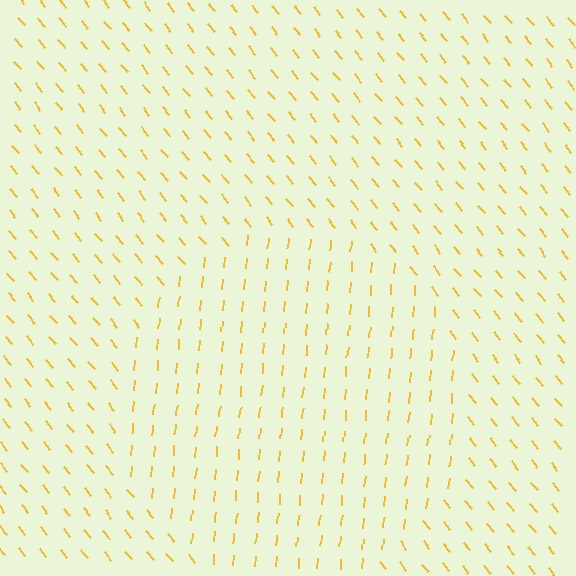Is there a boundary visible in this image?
Yes, there is a texture boundary formed by a change in line orientation.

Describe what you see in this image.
The image is filled with small yellow line segments. A circle region in the image has lines oriented differently from the surrounding lines, creating a visible texture boundary.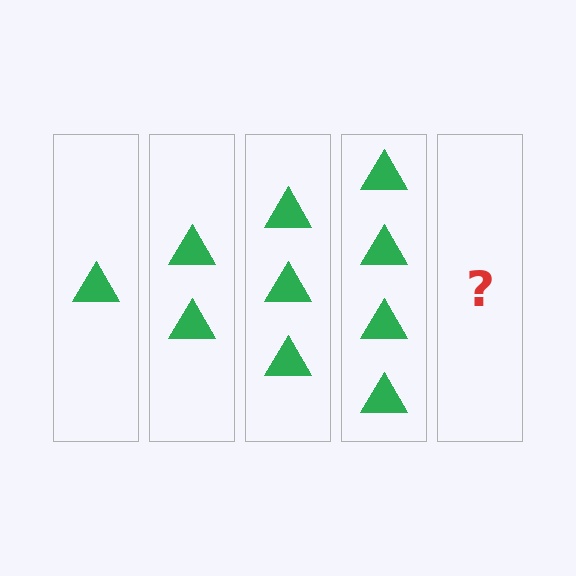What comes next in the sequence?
The next element should be 5 triangles.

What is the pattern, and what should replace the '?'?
The pattern is that each step adds one more triangle. The '?' should be 5 triangles.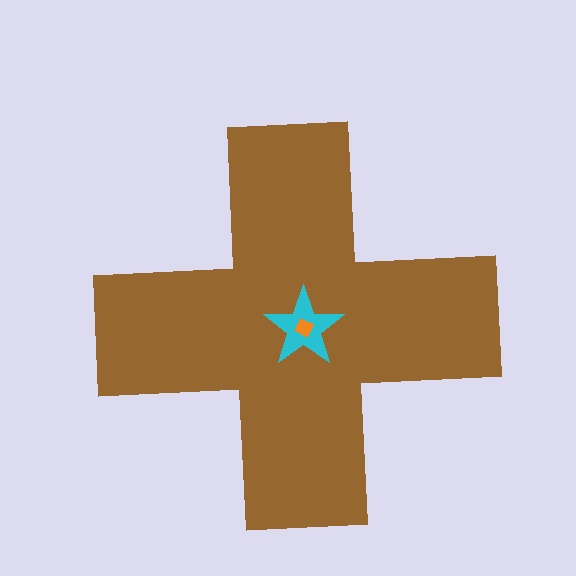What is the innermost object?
The orange square.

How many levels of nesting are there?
3.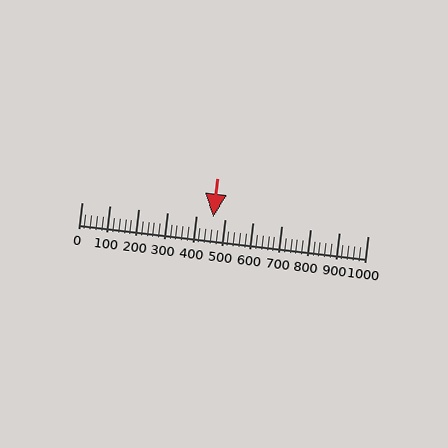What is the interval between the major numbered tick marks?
The major tick marks are spaced 100 units apart.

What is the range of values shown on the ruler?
The ruler shows values from 0 to 1000.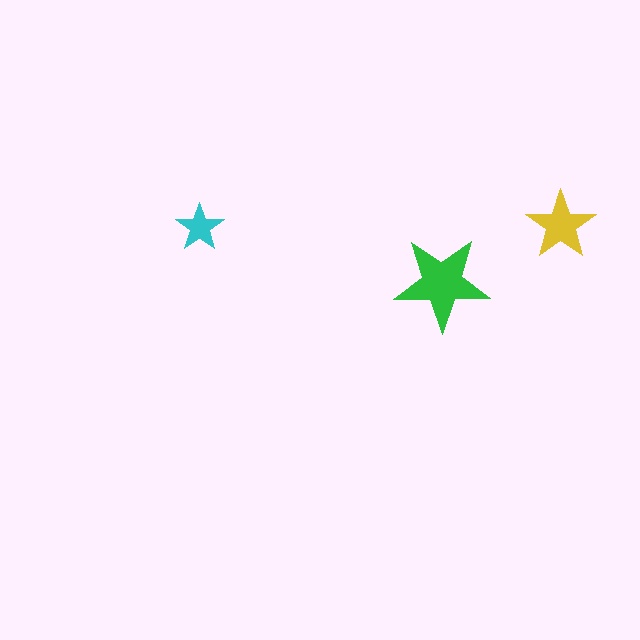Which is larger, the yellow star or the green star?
The green one.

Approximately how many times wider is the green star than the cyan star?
About 2 times wider.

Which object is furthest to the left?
The cyan star is leftmost.